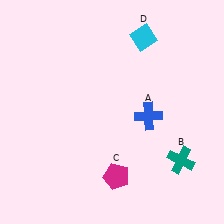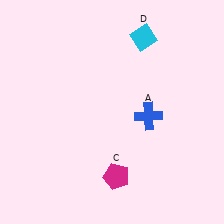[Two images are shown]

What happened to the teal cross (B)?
The teal cross (B) was removed in Image 2. It was in the bottom-right area of Image 1.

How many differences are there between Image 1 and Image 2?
There is 1 difference between the two images.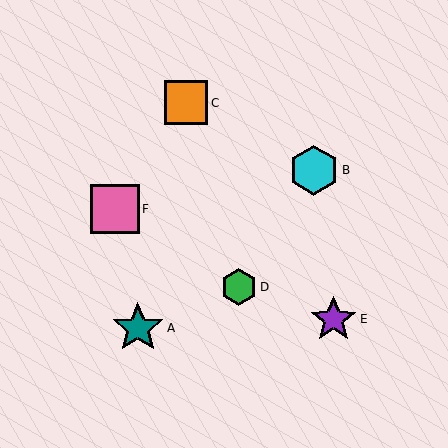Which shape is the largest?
The teal star (labeled A) is the largest.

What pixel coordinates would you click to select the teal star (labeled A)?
Click at (138, 328) to select the teal star A.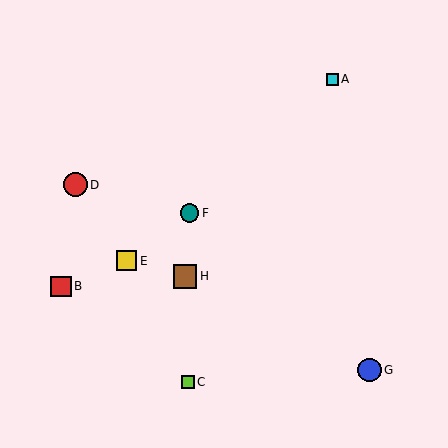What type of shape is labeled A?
Shape A is a cyan square.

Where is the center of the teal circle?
The center of the teal circle is at (190, 213).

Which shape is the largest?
The red circle (labeled D) is the largest.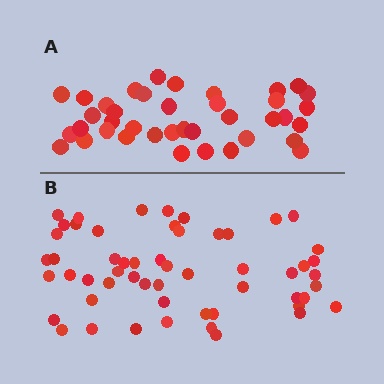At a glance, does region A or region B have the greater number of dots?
Region B (the bottom region) has more dots.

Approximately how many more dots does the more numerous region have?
Region B has approximately 15 more dots than region A.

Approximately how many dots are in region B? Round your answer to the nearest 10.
About 60 dots. (The exact count is 55, which rounds to 60.)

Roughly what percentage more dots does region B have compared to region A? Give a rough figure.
About 40% more.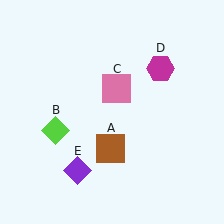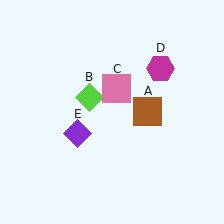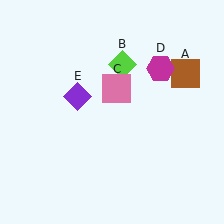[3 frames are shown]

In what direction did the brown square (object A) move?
The brown square (object A) moved up and to the right.